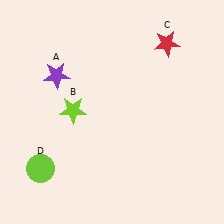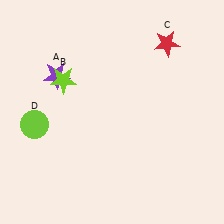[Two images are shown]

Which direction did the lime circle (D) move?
The lime circle (D) moved up.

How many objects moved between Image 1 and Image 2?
2 objects moved between the two images.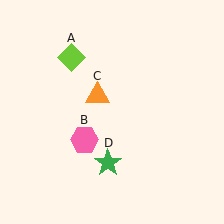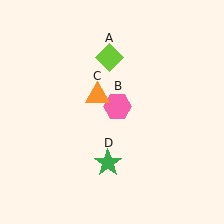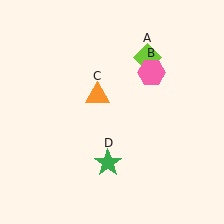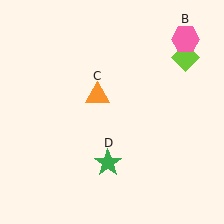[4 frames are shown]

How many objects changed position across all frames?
2 objects changed position: lime diamond (object A), pink hexagon (object B).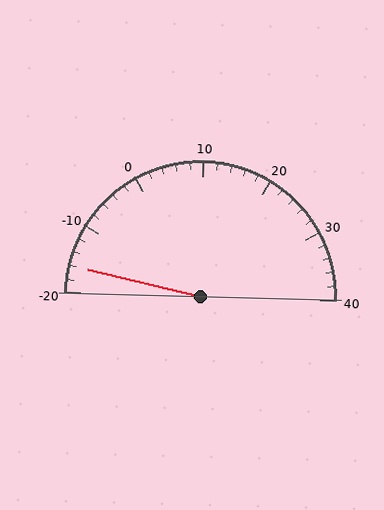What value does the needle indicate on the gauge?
The needle indicates approximately -16.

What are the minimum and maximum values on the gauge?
The gauge ranges from -20 to 40.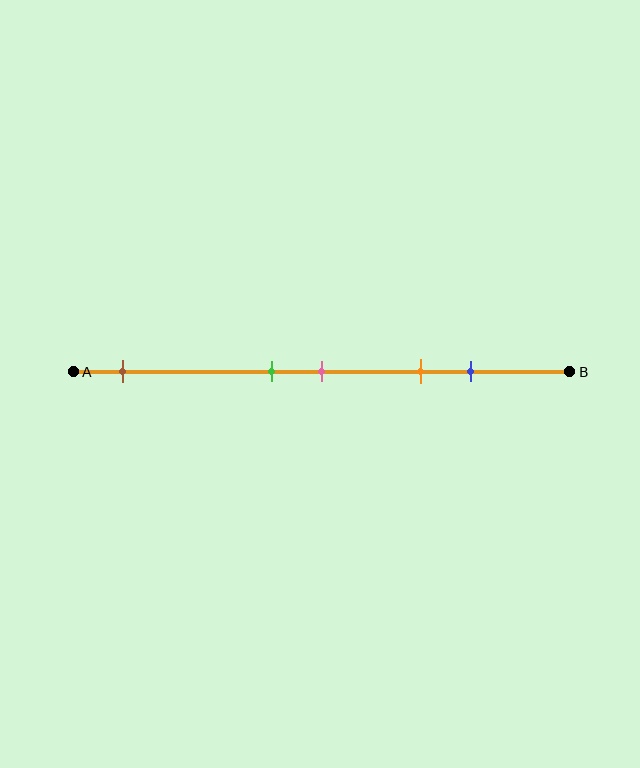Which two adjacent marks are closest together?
The green and pink marks are the closest adjacent pair.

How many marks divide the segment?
There are 5 marks dividing the segment.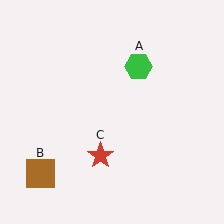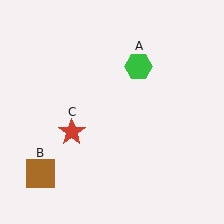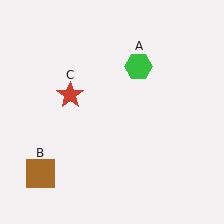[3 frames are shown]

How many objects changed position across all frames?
1 object changed position: red star (object C).